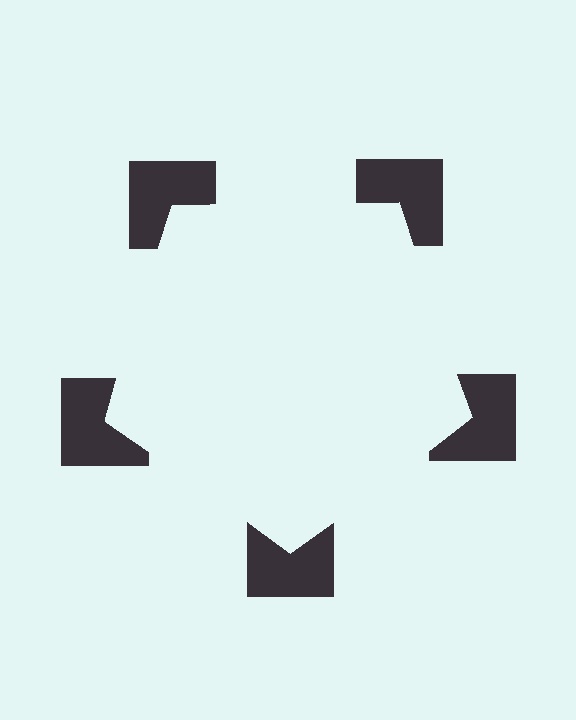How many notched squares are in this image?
There are 5 — one at each vertex of the illusory pentagon.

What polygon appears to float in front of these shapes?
An illusory pentagon — its edges are inferred from the aligned wedge cuts in the notched squares, not physically drawn.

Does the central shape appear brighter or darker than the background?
It typically appears slightly brighter than the background, even though no actual brightness change is drawn.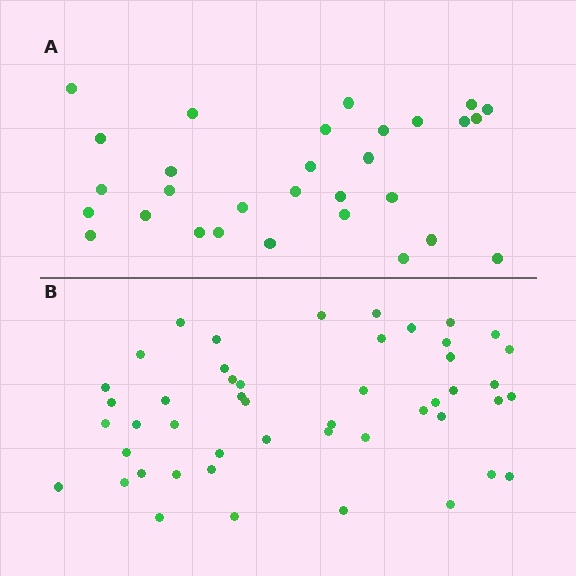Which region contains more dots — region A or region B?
Region B (the bottom region) has more dots.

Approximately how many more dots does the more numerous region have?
Region B has approximately 20 more dots than region A.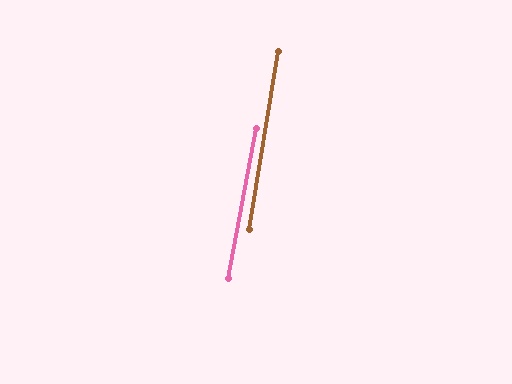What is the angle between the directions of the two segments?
Approximately 1 degree.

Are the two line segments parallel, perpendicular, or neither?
Parallel — their directions differ by only 1.4°.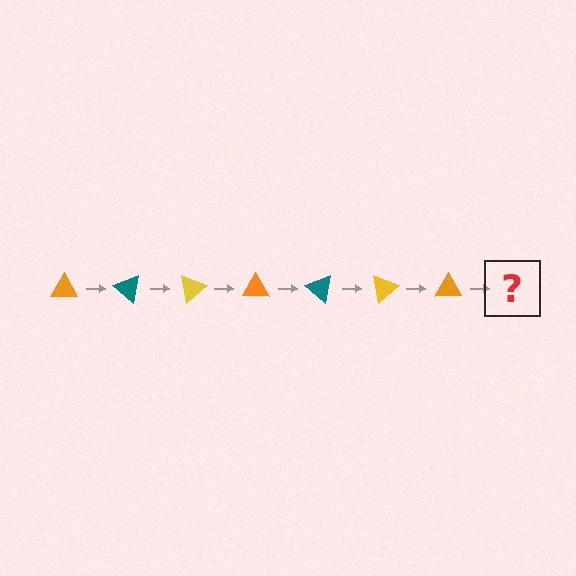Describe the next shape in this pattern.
It should be a teal triangle, rotated 280 degrees from the start.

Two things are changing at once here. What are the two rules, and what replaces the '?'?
The two rules are that it rotates 40 degrees each step and the color cycles through orange, teal, and yellow. The '?' should be a teal triangle, rotated 280 degrees from the start.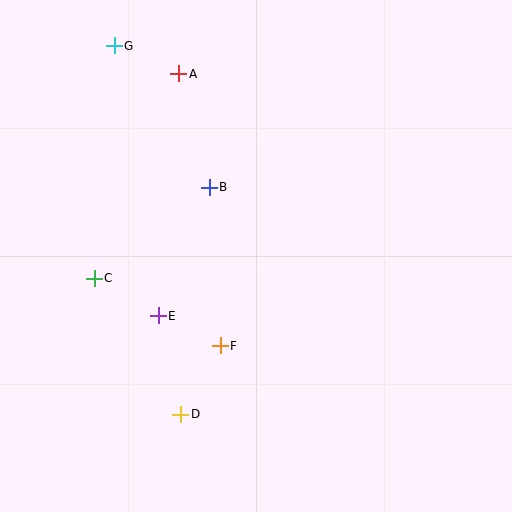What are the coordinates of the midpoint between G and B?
The midpoint between G and B is at (162, 117).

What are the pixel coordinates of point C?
Point C is at (94, 278).